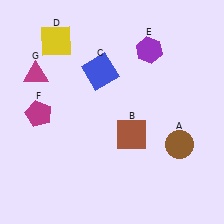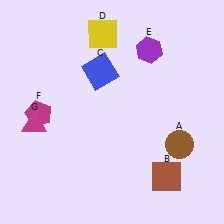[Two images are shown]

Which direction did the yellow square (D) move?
The yellow square (D) moved right.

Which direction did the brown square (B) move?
The brown square (B) moved down.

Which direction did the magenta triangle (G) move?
The magenta triangle (G) moved down.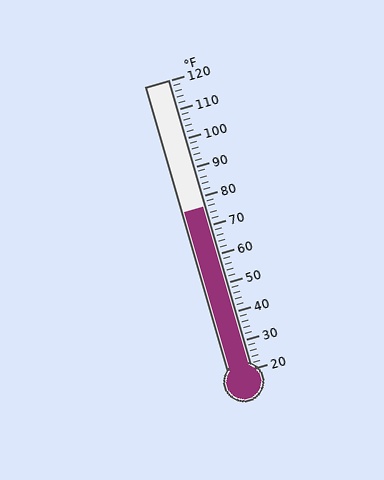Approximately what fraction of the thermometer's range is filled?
The thermometer is filled to approximately 55% of its range.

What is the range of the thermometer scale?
The thermometer scale ranges from 20°F to 120°F.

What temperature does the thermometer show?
The thermometer shows approximately 76°F.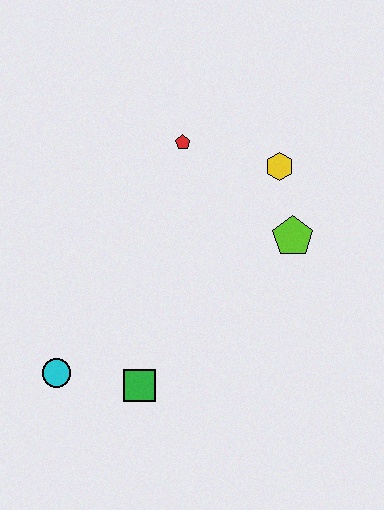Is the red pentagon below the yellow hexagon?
No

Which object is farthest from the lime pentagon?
The cyan circle is farthest from the lime pentagon.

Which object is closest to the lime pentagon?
The yellow hexagon is closest to the lime pentagon.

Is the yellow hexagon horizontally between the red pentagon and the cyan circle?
No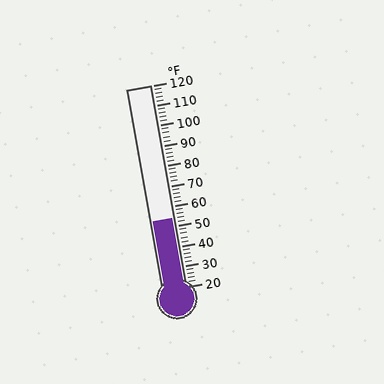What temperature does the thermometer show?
The thermometer shows approximately 54°F.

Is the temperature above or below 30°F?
The temperature is above 30°F.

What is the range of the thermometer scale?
The thermometer scale ranges from 20°F to 120°F.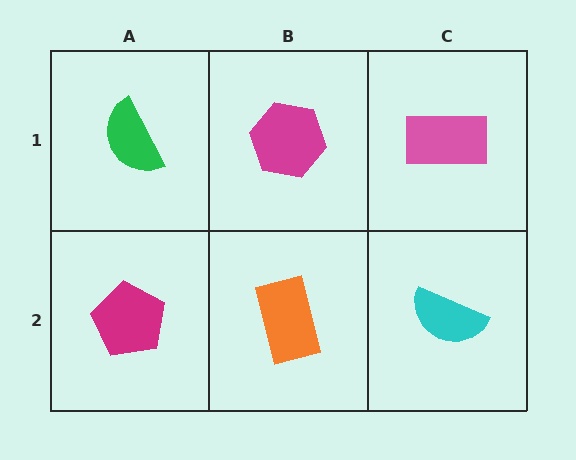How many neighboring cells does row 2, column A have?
2.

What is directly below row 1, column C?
A cyan semicircle.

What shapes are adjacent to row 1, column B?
An orange rectangle (row 2, column B), a green semicircle (row 1, column A), a pink rectangle (row 1, column C).